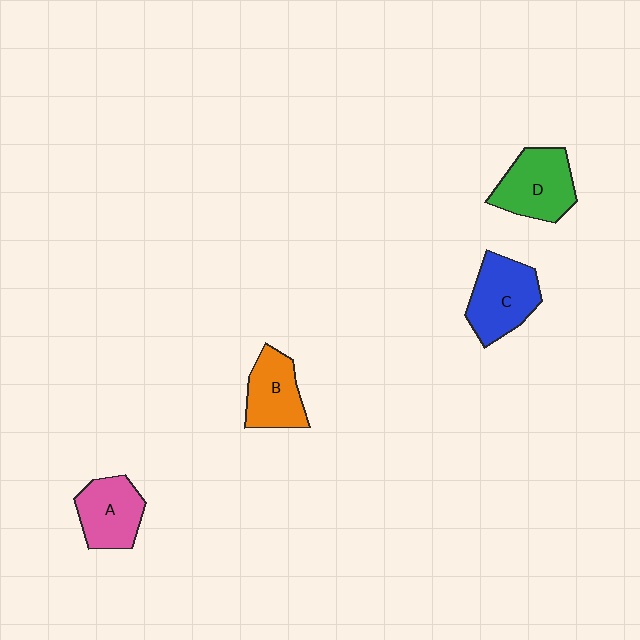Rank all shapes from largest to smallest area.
From largest to smallest: C (blue), D (green), A (pink), B (orange).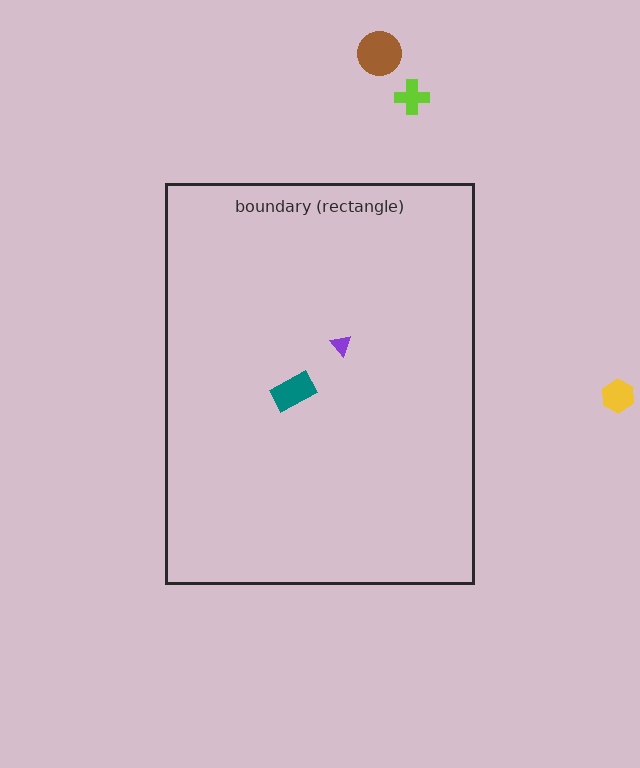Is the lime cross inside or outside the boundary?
Outside.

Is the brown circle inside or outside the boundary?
Outside.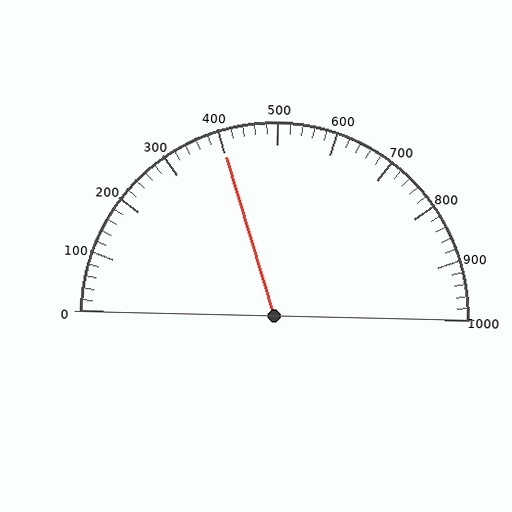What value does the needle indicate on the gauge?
The needle indicates approximately 400.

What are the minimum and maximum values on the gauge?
The gauge ranges from 0 to 1000.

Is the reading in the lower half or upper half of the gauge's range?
The reading is in the lower half of the range (0 to 1000).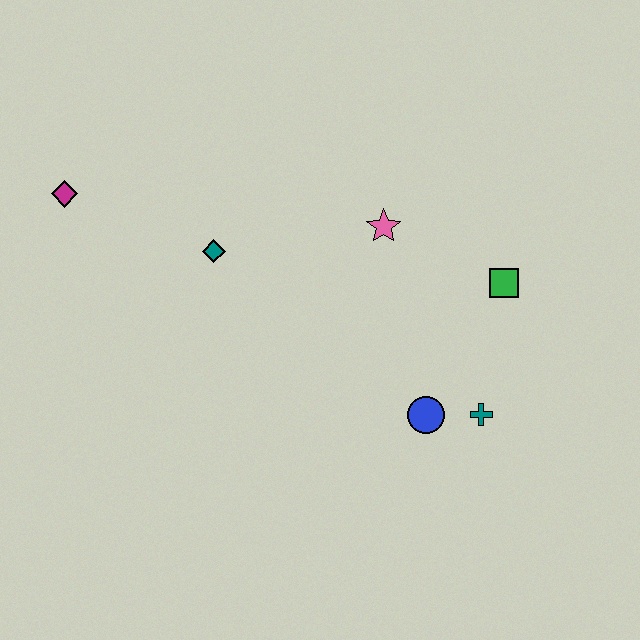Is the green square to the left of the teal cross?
No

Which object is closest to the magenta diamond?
The teal diamond is closest to the magenta diamond.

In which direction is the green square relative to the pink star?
The green square is to the right of the pink star.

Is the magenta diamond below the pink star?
No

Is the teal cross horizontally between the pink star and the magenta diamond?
No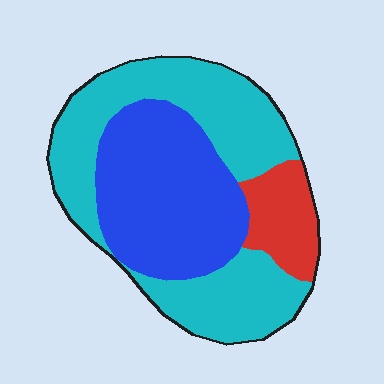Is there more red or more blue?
Blue.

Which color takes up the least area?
Red, at roughly 10%.